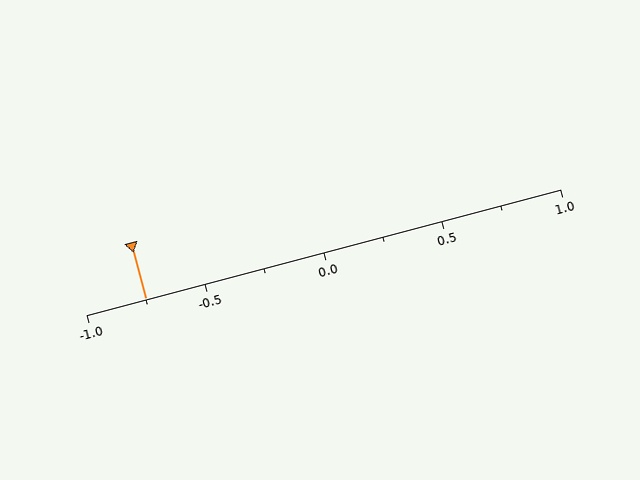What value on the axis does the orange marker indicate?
The marker indicates approximately -0.75.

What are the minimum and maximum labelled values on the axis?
The axis runs from -1.0 to 1.0.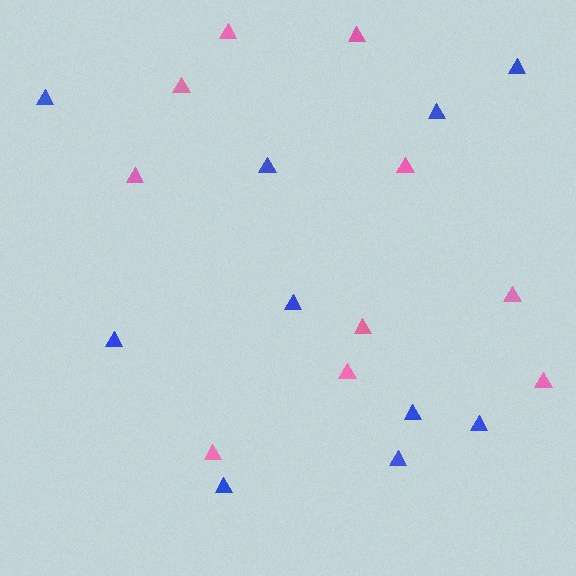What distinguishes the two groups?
There are 2 groups: one group of pink triangles (10) and one group of blue triangles (10).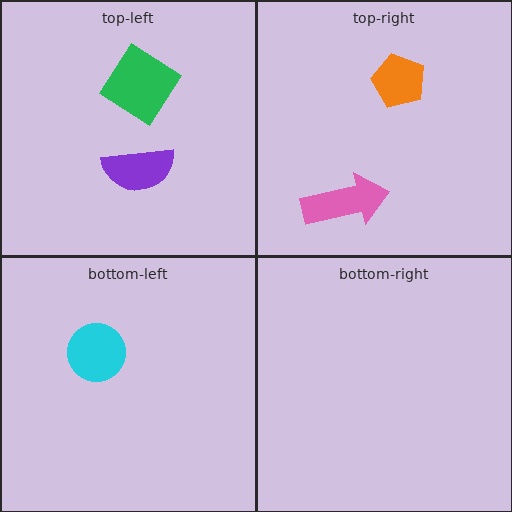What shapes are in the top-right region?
The pink arrow, the orange pentagon.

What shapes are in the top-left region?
The green diamond, the purple semicircle.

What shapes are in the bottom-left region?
The cyan circle.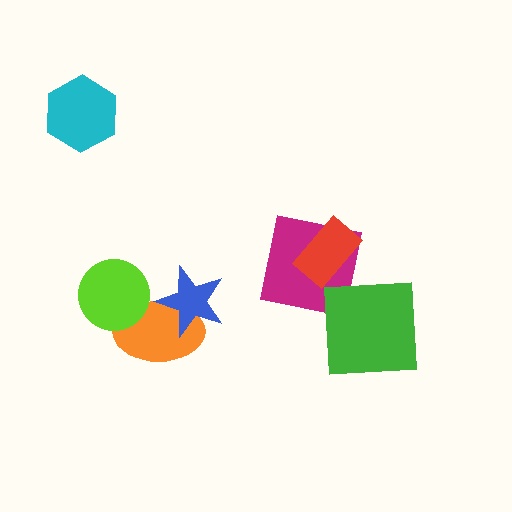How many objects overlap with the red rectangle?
1 object overlaps with the red rectangle.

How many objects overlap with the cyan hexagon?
0 objects overlap with the cyan hexagon.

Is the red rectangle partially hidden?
No, no other shape covers it.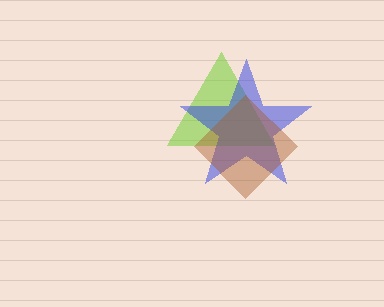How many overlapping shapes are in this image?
There are 3 overlapping shapes in the image.